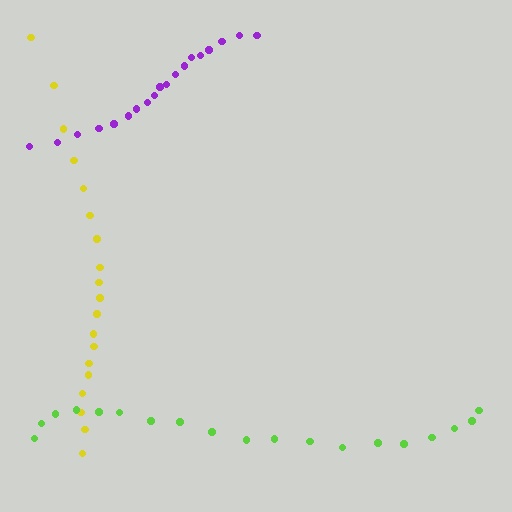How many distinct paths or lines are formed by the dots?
There are 3 distinct paths.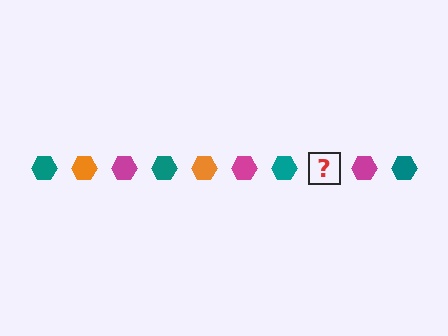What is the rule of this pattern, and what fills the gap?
The rule is that the pattern cycles through teal, orange, magenta hexagons. The gap should be filled with an orange hexagon.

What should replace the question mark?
The question mark should be replaced with an orange hexagon.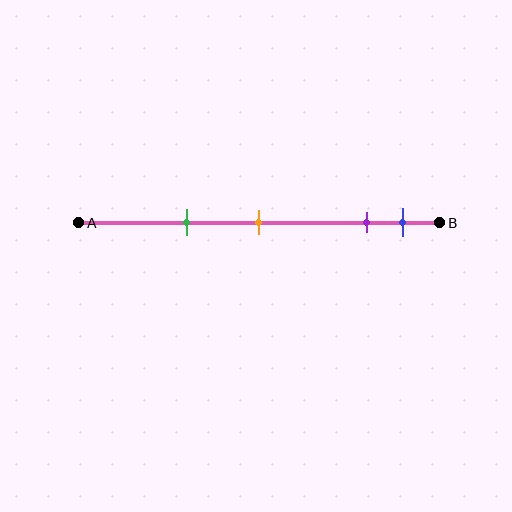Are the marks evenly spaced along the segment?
No, the marks are not evenly spaced.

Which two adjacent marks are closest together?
The purple and blue marks are the closest adjacent pair.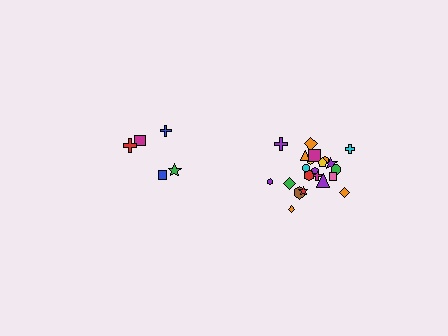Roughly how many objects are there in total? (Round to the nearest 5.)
Roughly 25 objects in total.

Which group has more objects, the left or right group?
The right group.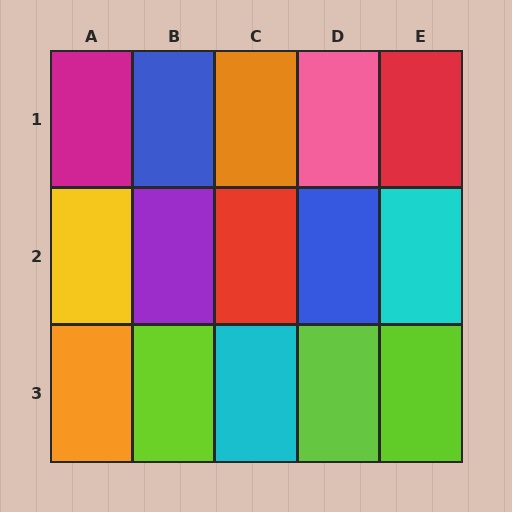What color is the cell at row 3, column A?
Orange.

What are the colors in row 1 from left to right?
Magenta, blue, orange, pink, red.